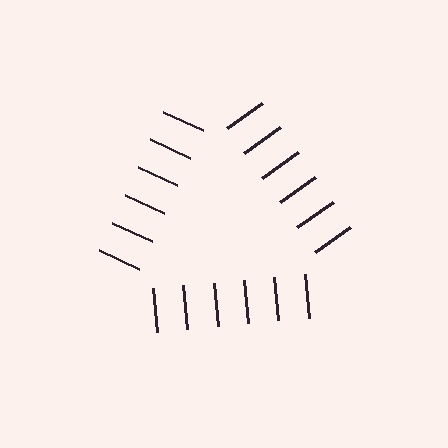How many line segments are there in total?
18 — 6 along each of the 3 edges.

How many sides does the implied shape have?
3 sides — the line-ends trace a triangle.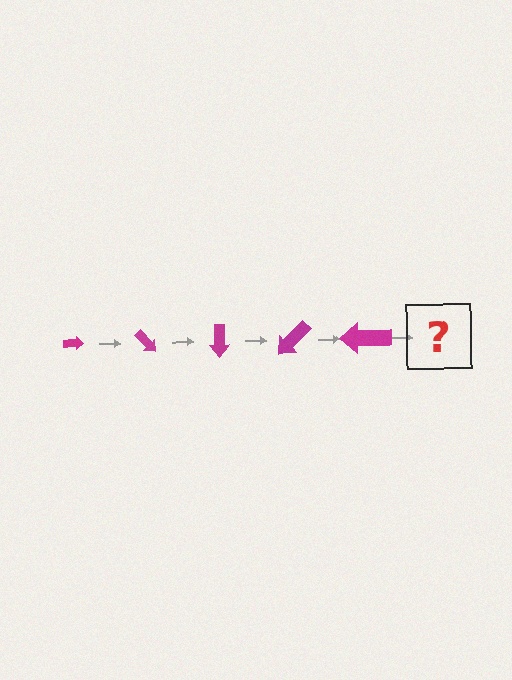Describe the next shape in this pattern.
It should be an arrow, larger than the previous one and rotated 225 degrees from the start.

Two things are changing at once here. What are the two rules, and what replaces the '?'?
The two rules are that the arrow grows larger each step and it rotates 45 degrees each step. The '?' should be an arrow, larger than the previous one and rotated 225 degrees from the start.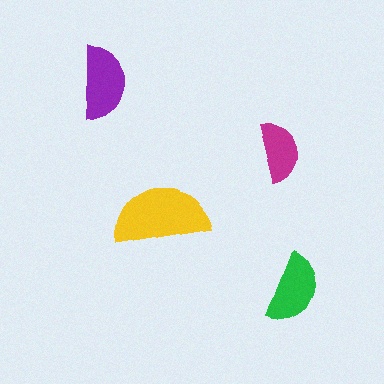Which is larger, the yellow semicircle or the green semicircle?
The yellow one.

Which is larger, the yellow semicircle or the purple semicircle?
The yellow one.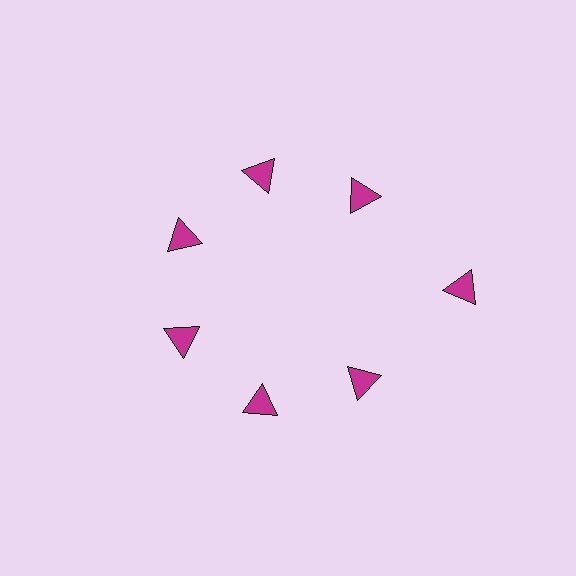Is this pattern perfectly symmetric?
No. The 7 magenta triangles are arranged in a ring, but one element near the 3 o'clock position is pushed outward from the center, breaking the 7-fold rotational symmetry.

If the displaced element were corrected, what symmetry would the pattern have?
It would have 7-fold rotational symmetry — the pattern would map onto itself every 51 degrees.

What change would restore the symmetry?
The symmetry would be restored by moving it inward, back onto the ring so that all 7 triangles sit at equal angles and equal distance from the center.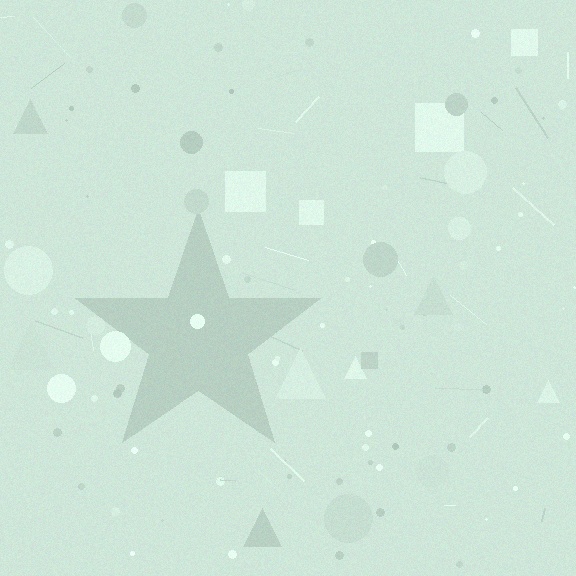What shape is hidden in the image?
A star is hidden in the image.